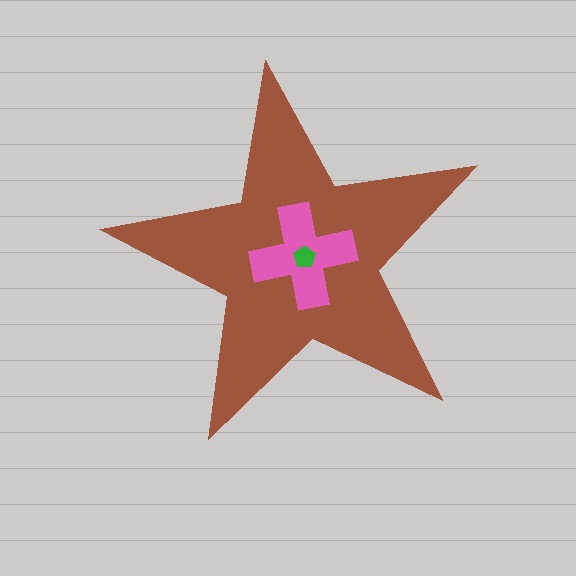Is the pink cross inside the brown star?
Yes.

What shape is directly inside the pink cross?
The green pentagon.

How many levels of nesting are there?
3.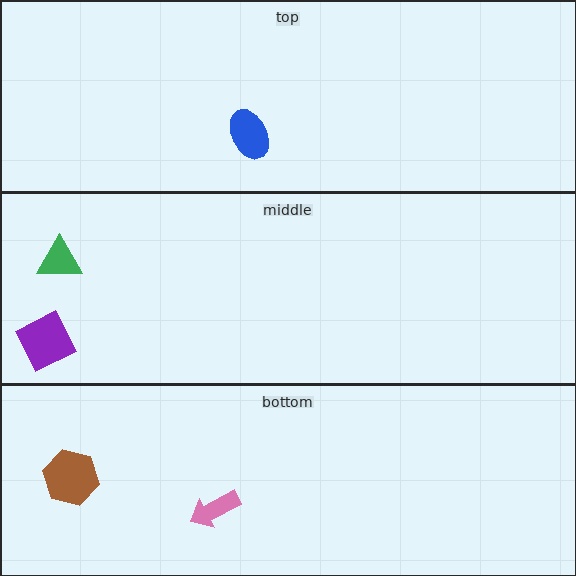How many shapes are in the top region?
1.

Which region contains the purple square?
The middle region.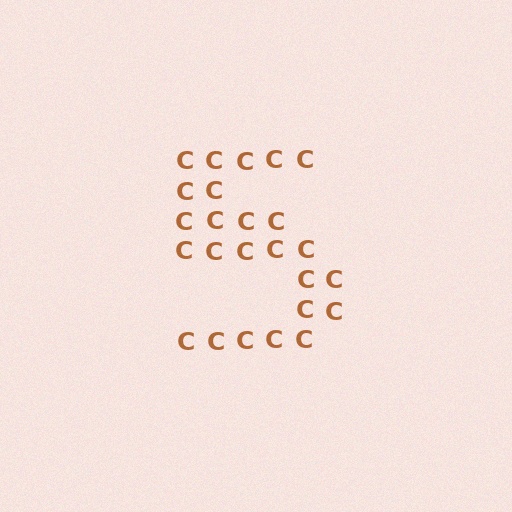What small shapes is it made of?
It is made of small letter C's.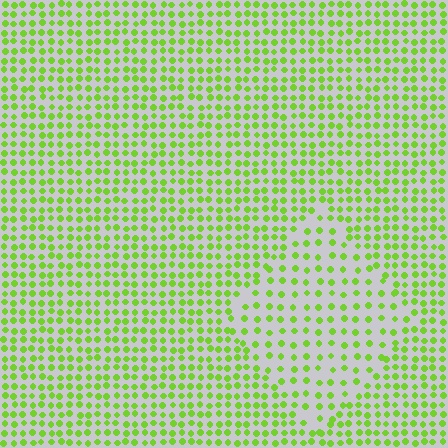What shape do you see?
I see a diamond.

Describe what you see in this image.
The image contains small lime elements arranged at two different densities. A diamond-shaped region is visible where the elements are less densely packed than the surrounding area.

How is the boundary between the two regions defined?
The boundary is defined by a change in element density (approximately 1.8x ratio). All elements are the same color, size, and shape.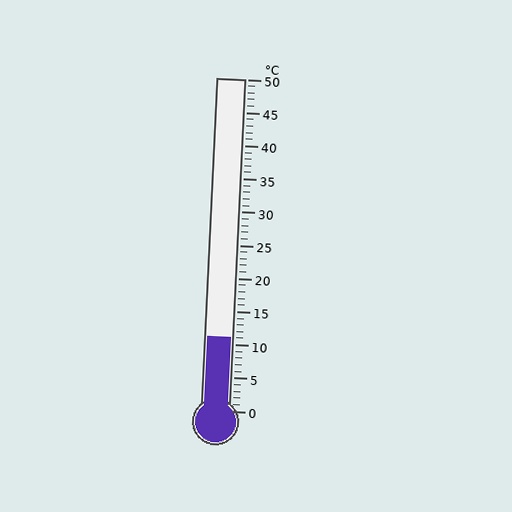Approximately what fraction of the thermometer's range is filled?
The thermometer is filled to approximately 20% of its range.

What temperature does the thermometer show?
The thermometer shows approximately 11°C.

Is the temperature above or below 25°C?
The temperature is below 25°C.